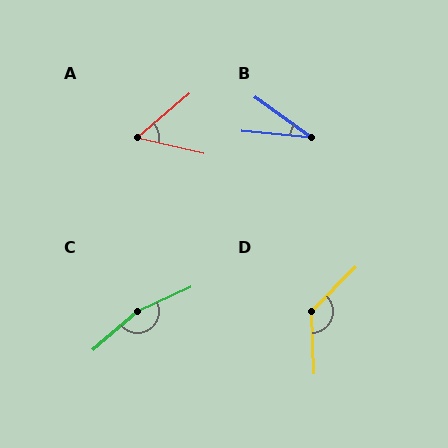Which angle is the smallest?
B, at approximately 30 degrees.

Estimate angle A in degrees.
Approximately 53 degrees.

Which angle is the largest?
C, at approximately 163 degrees.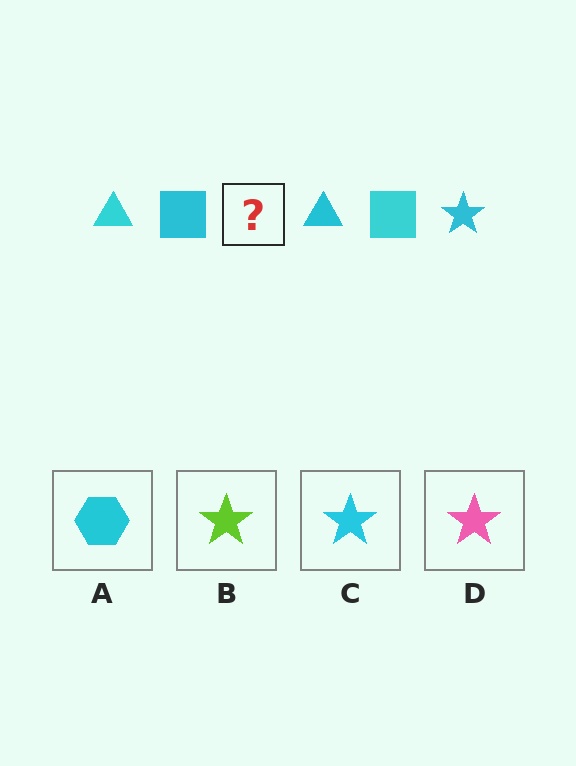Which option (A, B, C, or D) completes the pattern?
C.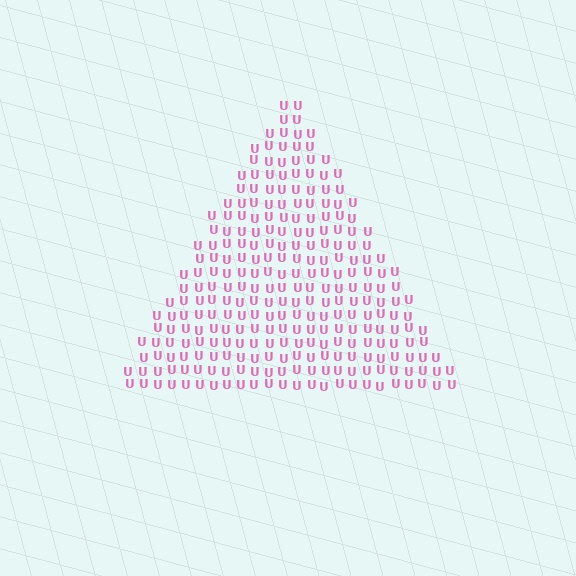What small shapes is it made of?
It is made of small letter U's.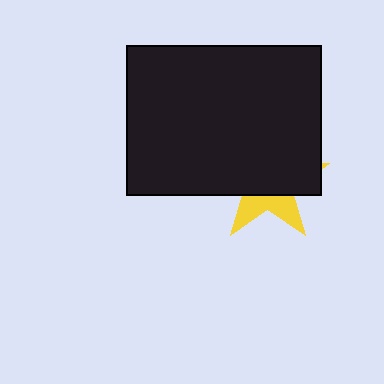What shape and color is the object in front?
The object in front is a black rectangle.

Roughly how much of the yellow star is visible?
A small part of it is visible (roughly 33%).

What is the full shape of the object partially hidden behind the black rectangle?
The partially hidden object is a yellow star.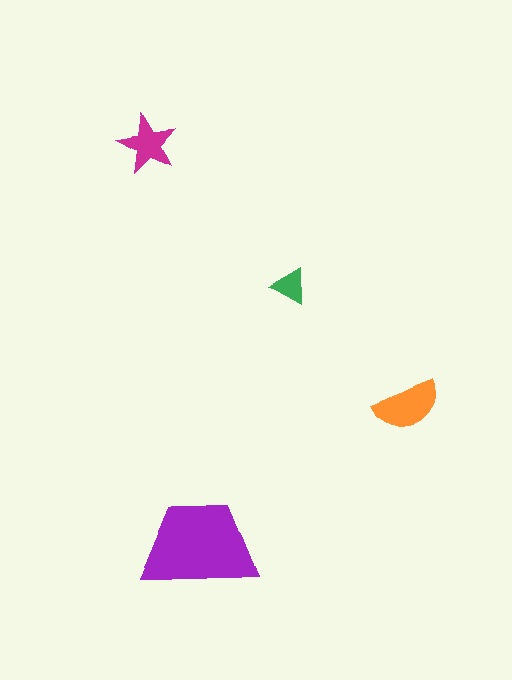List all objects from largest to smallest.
The purple trapezoid, the orange semicircle, the magenta star, the green triangle.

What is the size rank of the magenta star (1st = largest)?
3rd.